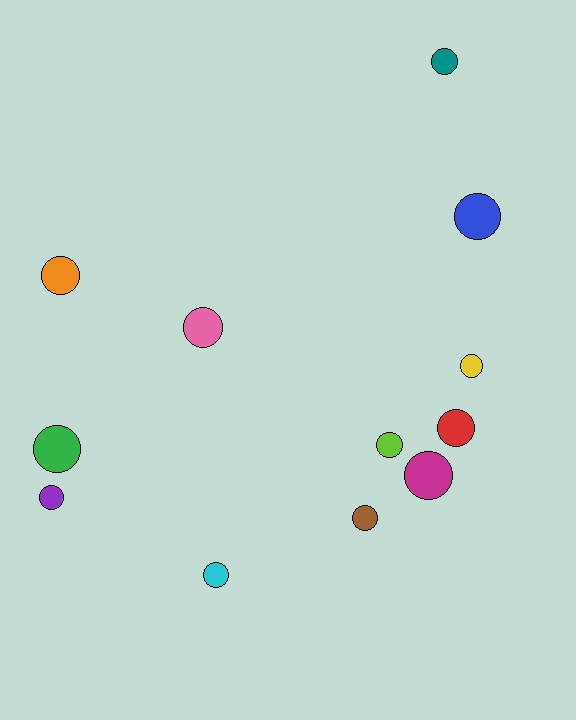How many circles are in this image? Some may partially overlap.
There are 12 circles.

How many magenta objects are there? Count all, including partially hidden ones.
There is 1 magenta object.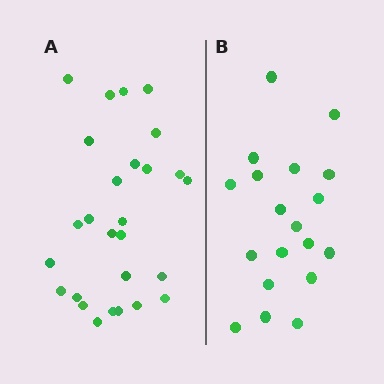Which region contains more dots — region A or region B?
Region A (the left region) has more dots.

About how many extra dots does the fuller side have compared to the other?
Region A has roughly 8 or so more dots than region B.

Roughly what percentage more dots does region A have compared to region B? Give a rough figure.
About 40% more.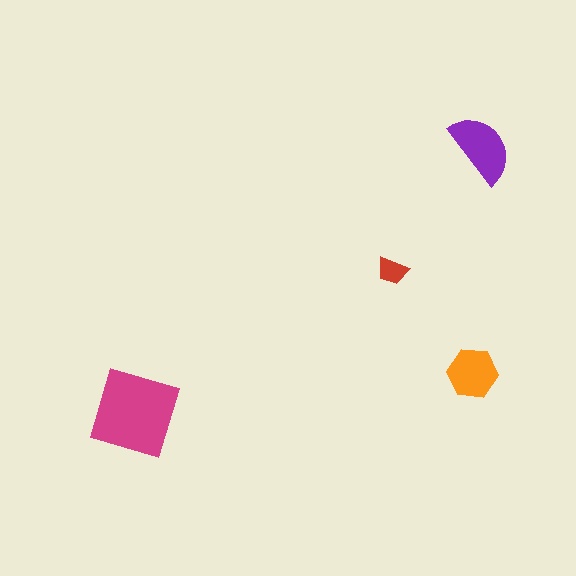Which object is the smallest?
The red trapezoid.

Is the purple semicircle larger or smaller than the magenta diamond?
Smaller.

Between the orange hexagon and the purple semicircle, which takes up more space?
The purple semicircle.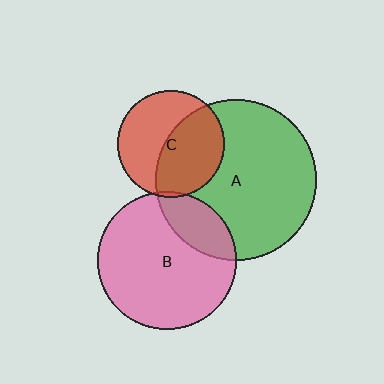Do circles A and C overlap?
Yes.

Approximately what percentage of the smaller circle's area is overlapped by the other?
Approximately 50%.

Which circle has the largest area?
Circle A (green).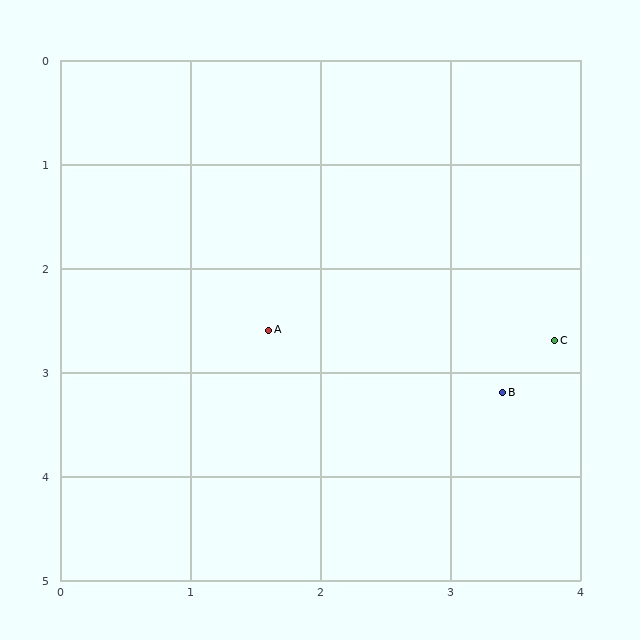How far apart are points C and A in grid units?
Points C and A are about 2.2 grid units apart.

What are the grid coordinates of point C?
Point C is at approximately (3.8, 2.7).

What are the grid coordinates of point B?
Point B is at approximately (3.4, 3.2).